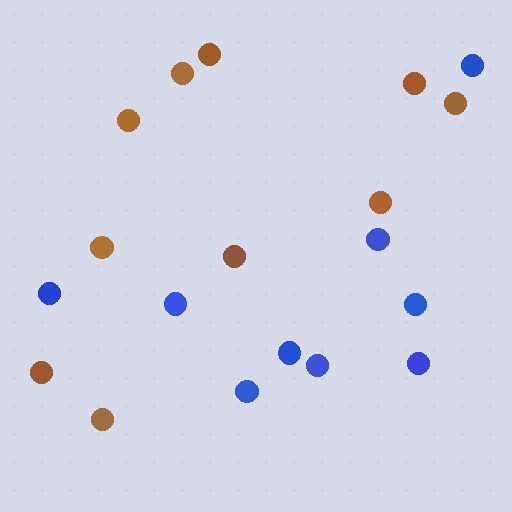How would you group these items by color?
There are 2 groups: one group of blue circles (9) and one group of brown circles (10).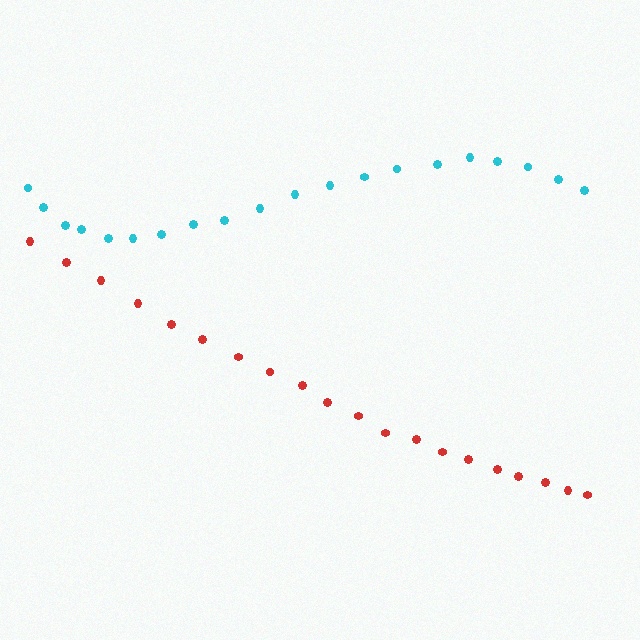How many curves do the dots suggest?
There are 2 distinct paths.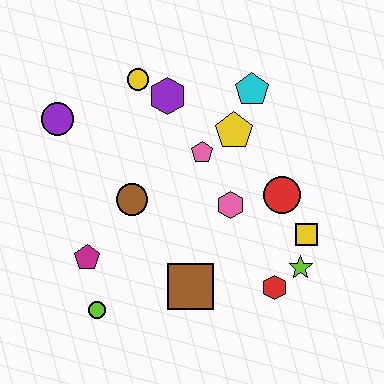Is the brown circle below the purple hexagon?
Yes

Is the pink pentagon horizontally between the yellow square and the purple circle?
Yes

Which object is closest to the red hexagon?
The lime star is closest to the red hexagon.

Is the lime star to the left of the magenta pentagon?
No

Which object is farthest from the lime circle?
The cyan pentagon is farthest from the lime circle.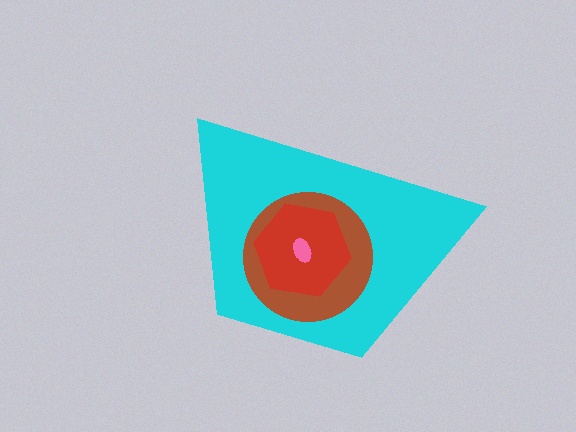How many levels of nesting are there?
4.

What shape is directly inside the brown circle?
The red hexagon.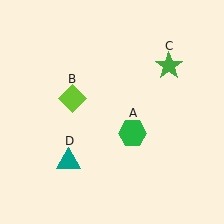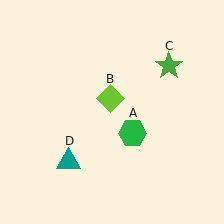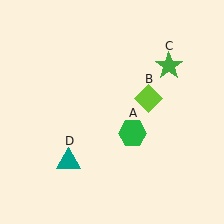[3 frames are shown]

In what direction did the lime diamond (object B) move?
The lime diamond (object B) moved right.